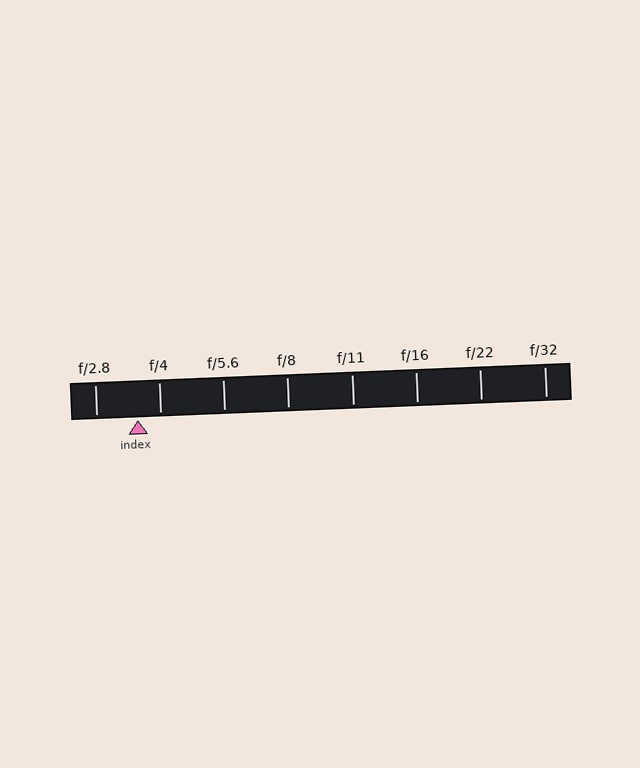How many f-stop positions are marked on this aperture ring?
There are 8 f-stop positions marked.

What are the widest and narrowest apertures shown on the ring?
The widest aperture shown is f/2.8 and the narrowest is f/32.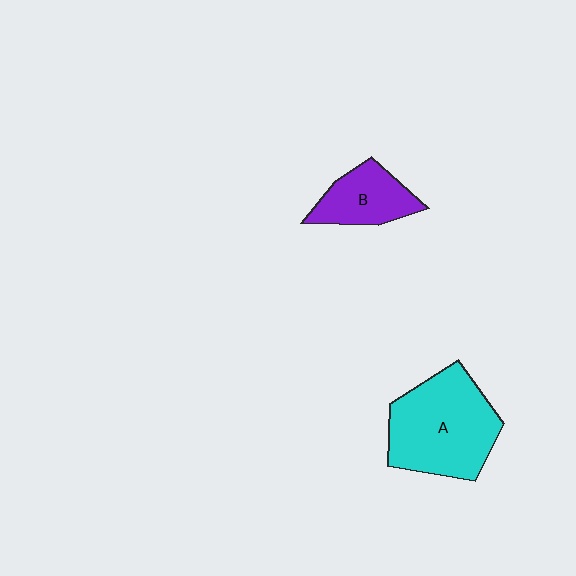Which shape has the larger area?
Shape A (cyan).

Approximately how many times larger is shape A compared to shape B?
Approximately 2.0 times.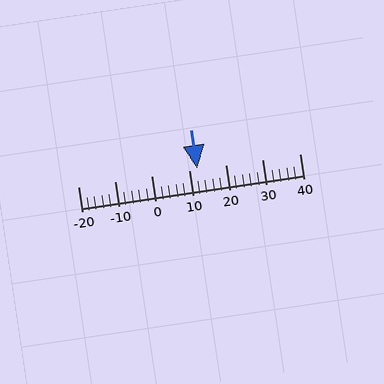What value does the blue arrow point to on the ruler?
The blue arrow points to approximately 12.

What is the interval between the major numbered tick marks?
The major tick marks are spaced 10 units apart.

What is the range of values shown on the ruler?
The ruler shows values from -20 to 40.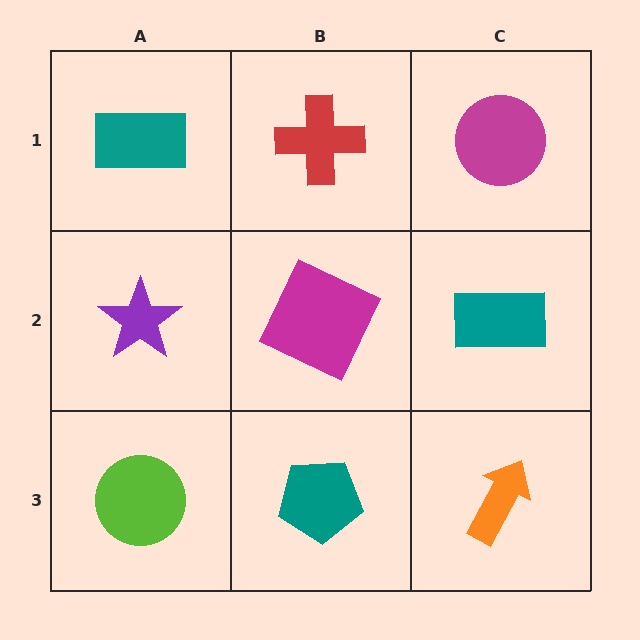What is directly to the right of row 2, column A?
A magenta square.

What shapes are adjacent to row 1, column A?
A purple star (row 2, column A), a red cross (row 1, column B).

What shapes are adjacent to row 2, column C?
A magenta circle (row 1, column C), an orange arrow (row 3, column C), a magenta square (row 2, column B).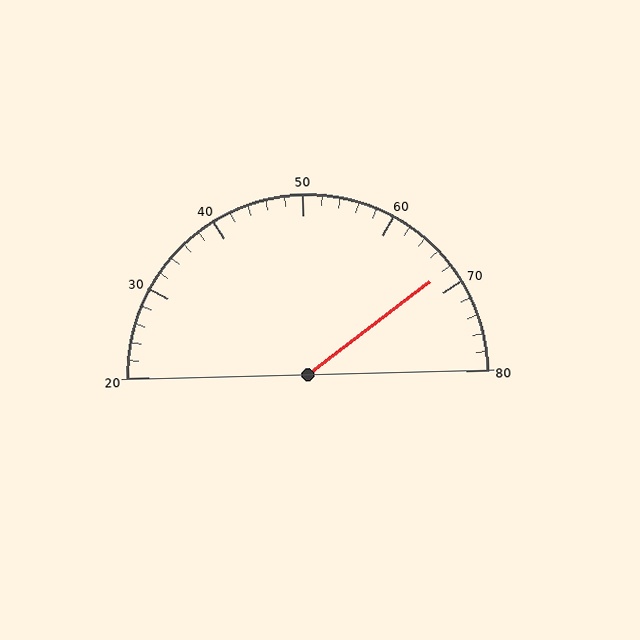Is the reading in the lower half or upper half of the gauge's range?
The reading is in the upper half of the range (20 to 80).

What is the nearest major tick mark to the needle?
The nearest major tick mark is 70.